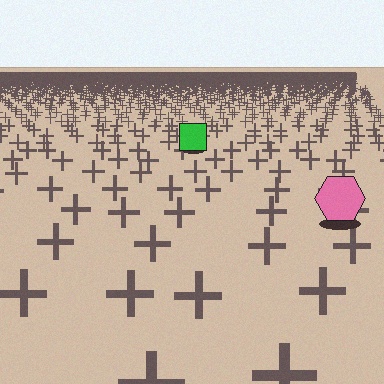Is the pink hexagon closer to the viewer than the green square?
Yes. The pink hexagon is closer — you can tell from the texture gradient: the ground texture is coarser near it.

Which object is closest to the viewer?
The pink hexagon is closest. The texture marks near it are larger and more spread out.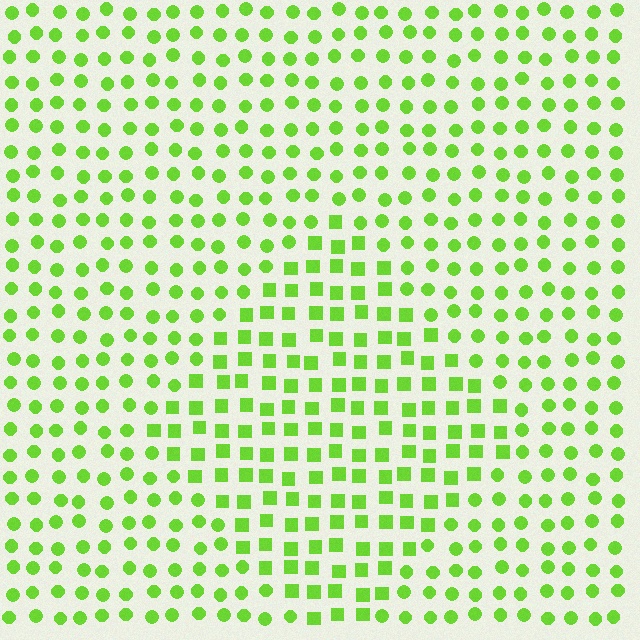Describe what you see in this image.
The image is filled with small lime elements arranged in a uniform grid. A diamond-shaped region contains squares, while the surrounding area contains circles. The boundary is defined purely by the change in element shape.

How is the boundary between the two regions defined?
The boundary is defined by a change in element shape: squares inside vs. circles outside. All elements share the same color and spacing.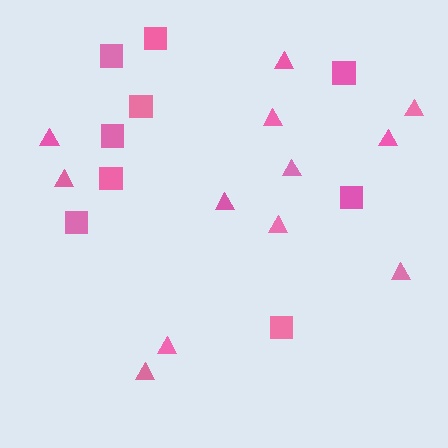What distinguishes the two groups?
There are 2 groups: one group of triangles (12) and one group of squares (9).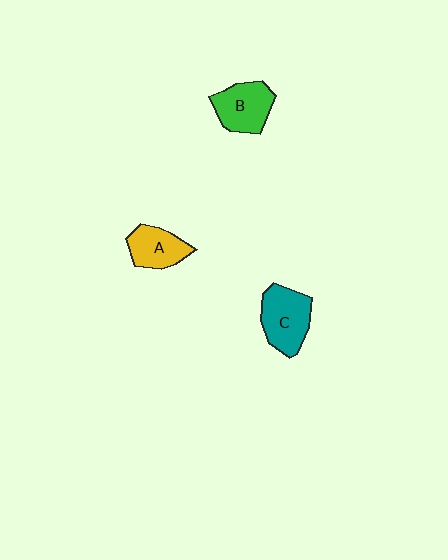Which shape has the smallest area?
Shape A (yellow).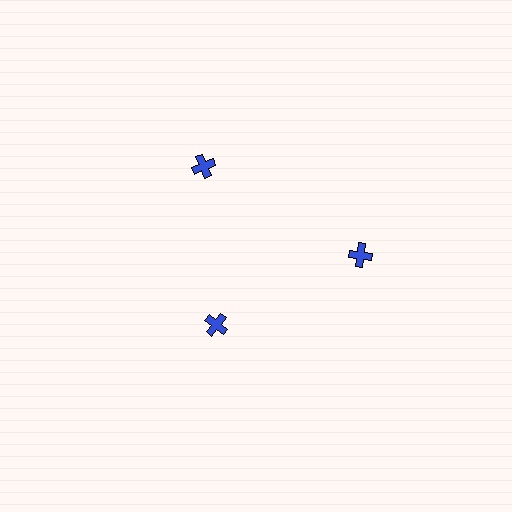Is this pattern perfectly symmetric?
No. The 3 blue crosses are arranged in a ring, but one element near the 7 o'clock position is pulled inward toward the center, breaking the 3-fold rotational symmetry.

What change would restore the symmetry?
The symmetry would be restored by moving it outward, back onto the ring so that all 3 crosses sit at equal angles and equal distance from the center.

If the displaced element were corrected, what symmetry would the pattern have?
It would have 3-fold rotational symmetry — the pattern would map onto itself every 120 degrees.